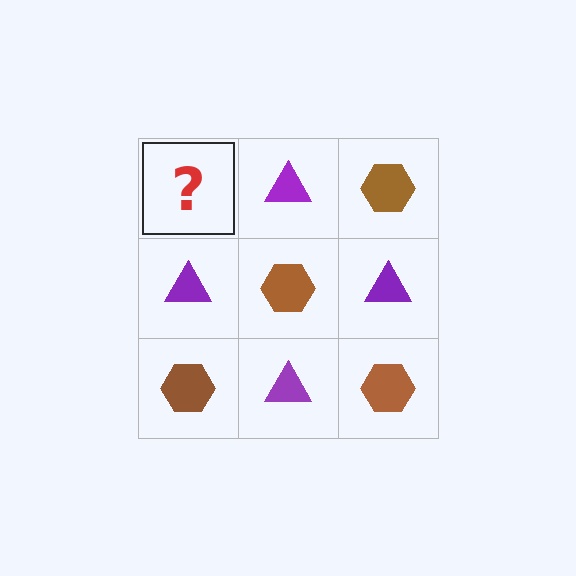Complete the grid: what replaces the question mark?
The question mark should be replaced with a brown hexagon.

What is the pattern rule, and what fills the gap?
The rule is that it alternates brown hexagon and purple triangle in a checkerboard pattern. The gap should be filled with a brown hexagon.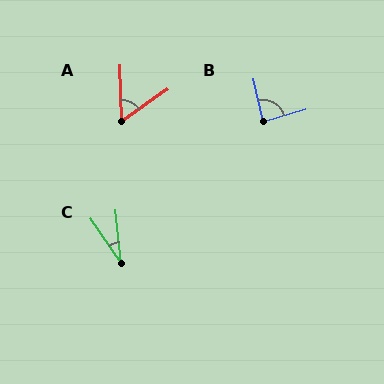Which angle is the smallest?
C, at approximately 29 degrees.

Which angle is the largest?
B, at approximately 86 degrees.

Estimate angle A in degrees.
Approximately 57 degrees.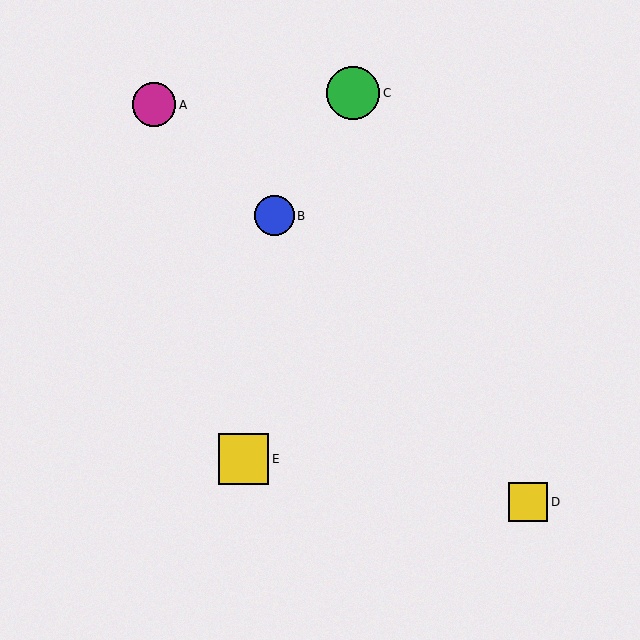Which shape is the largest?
The green circle (labeled C) is the largest.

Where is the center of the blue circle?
The center of the blue circle is at (274, 216).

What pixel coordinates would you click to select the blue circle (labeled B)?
Click at (274, 216) to select the blue circle B.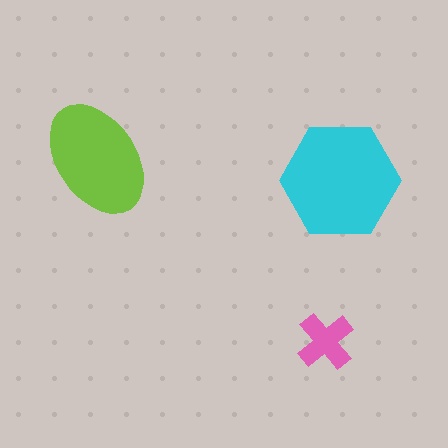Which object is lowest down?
The pink cross is bottommost.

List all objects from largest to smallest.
The cyan hexagon, the lime ellipse, the pink cross.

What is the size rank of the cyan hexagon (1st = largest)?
1st.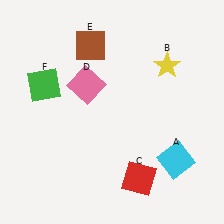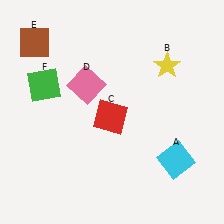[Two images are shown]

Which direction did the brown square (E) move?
The brown square (E) moved left.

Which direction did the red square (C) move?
The red square (C) moved up.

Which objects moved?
The objects that moved are: the red square (C), the brown square (E).